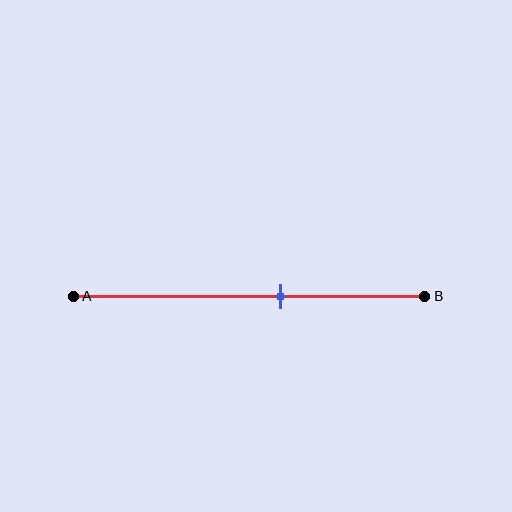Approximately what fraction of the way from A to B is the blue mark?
The blue mark is approximately 60% of the way from A to B.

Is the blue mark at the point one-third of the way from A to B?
No, the mark is at about 60% from A, not at the 33% one-third point.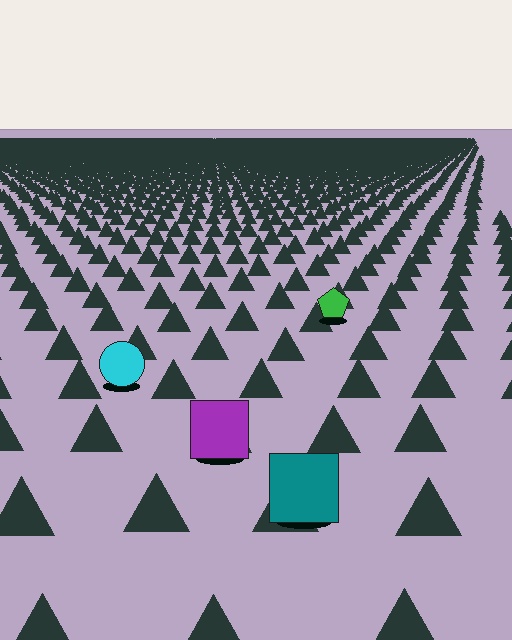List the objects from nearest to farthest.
From nearest to farthest: the teal square, the purple square, the cyan circle, the green pentagon.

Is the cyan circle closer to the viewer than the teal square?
No. The teal square is closer — you can tell from the texture gradient: the ground texture is coarser near it.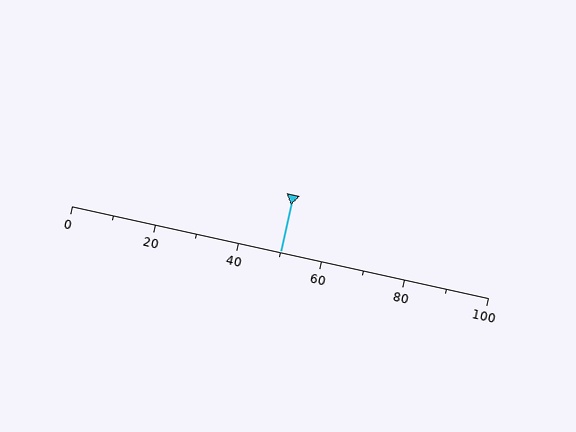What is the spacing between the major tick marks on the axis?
The major ticks are spaced 20 apart.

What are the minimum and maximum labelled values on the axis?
The axis runs from 0 to 100.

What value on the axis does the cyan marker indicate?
The marker indicates approximately 50.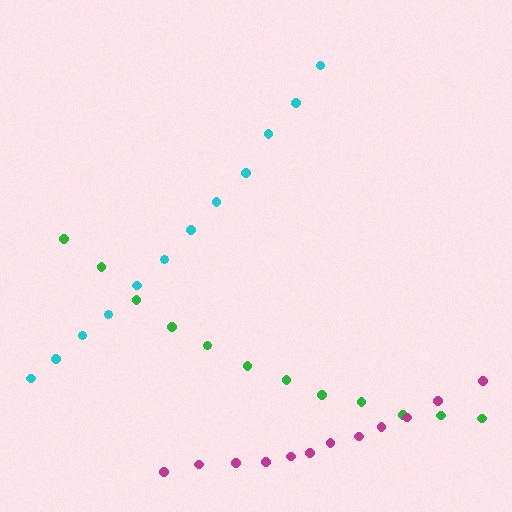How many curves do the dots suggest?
There are 3 distinct paths.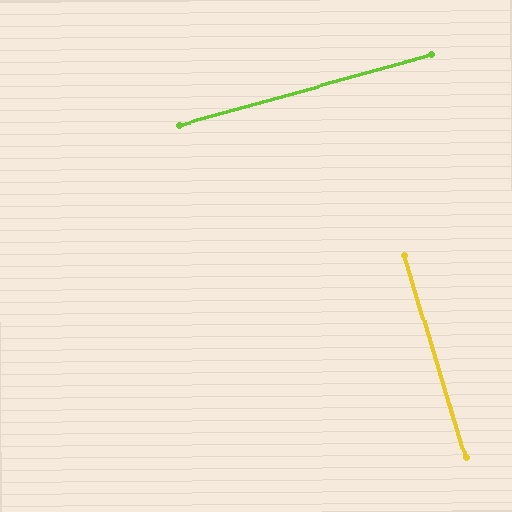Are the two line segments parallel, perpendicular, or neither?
Perpendicular — they meet at approximately 89°.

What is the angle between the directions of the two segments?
Approximately 89 degrees.